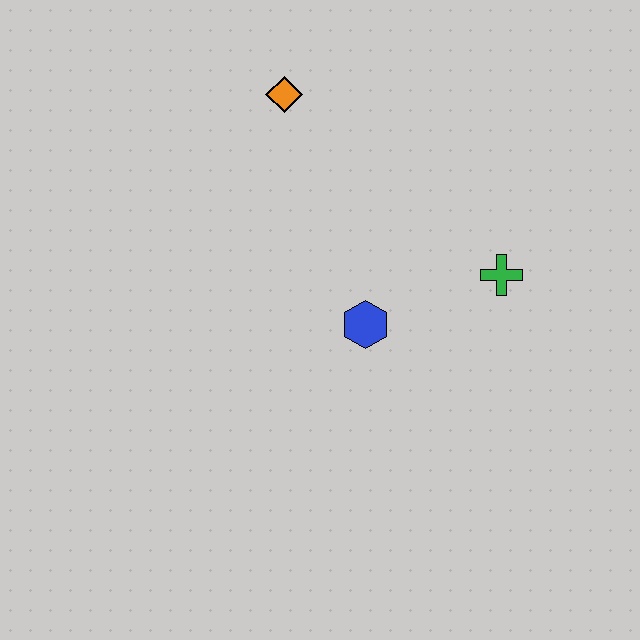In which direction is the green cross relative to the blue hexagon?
The green cross is to the right of the blue hexagon.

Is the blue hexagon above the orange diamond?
No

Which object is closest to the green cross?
The blue hexagon is closest to the green cross.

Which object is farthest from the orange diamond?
The green cross is farthest from the orange diamond.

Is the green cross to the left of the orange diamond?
No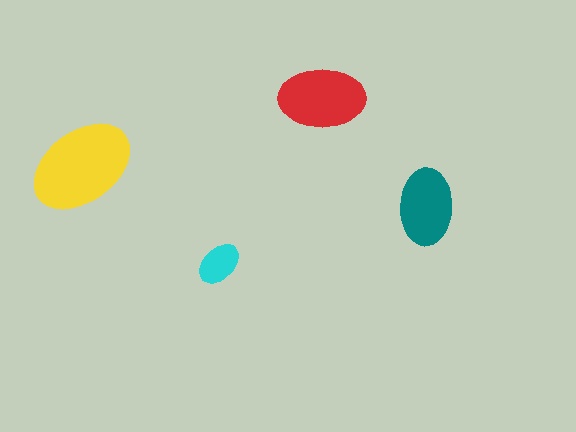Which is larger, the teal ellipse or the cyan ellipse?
The teal one.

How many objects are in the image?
There are 4 objects in the image.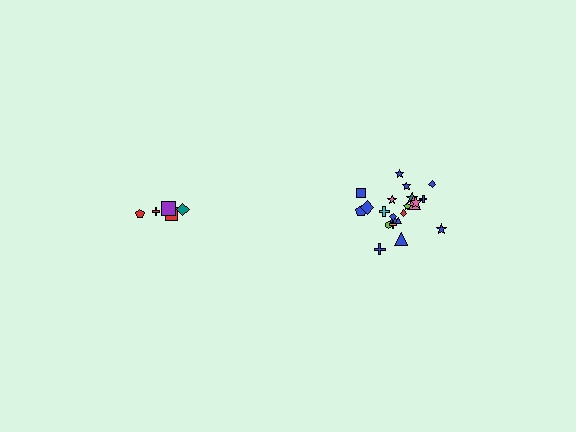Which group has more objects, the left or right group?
The right group.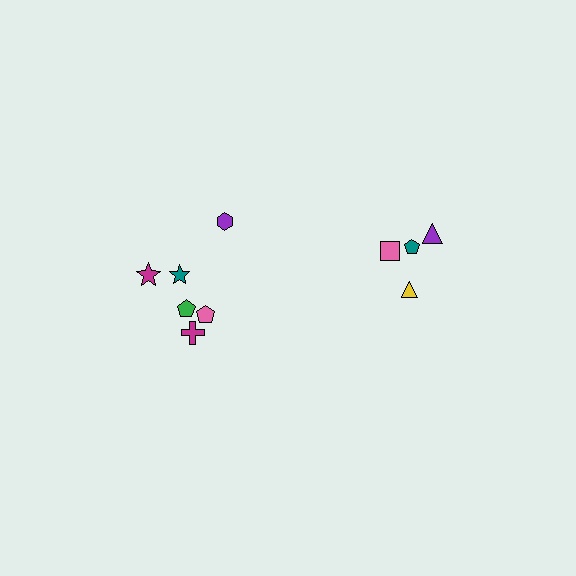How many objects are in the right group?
There are 4 objects.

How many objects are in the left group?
There are 6 objects.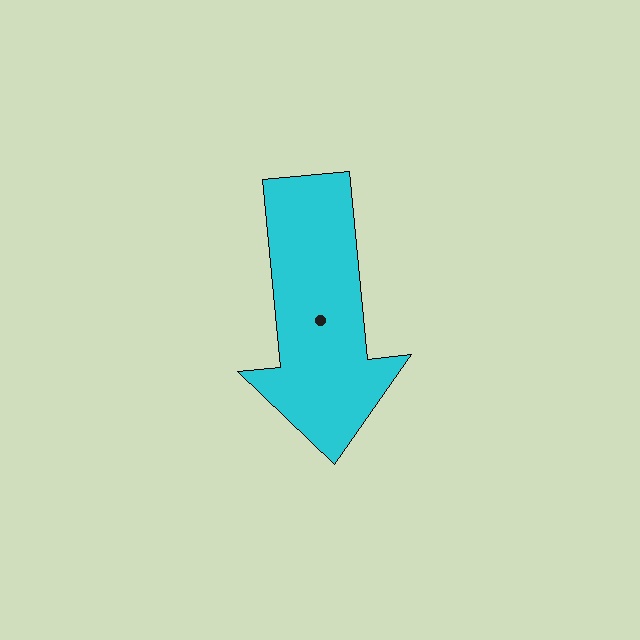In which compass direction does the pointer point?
South.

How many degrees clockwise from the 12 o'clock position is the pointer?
Approximately 174 degrees.